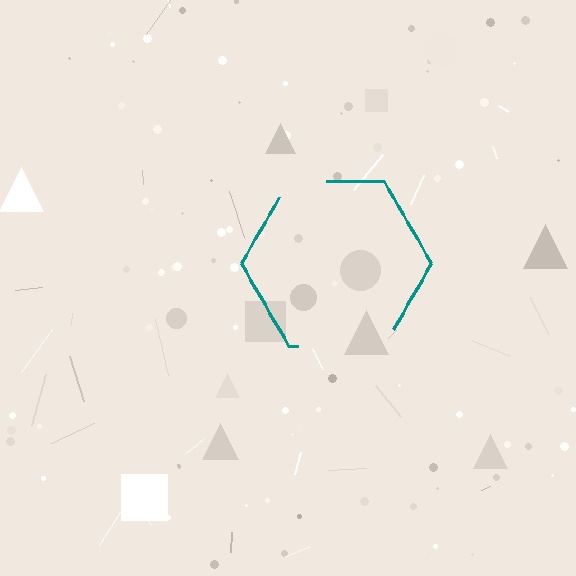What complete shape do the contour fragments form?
The contour fragments form a hexagon.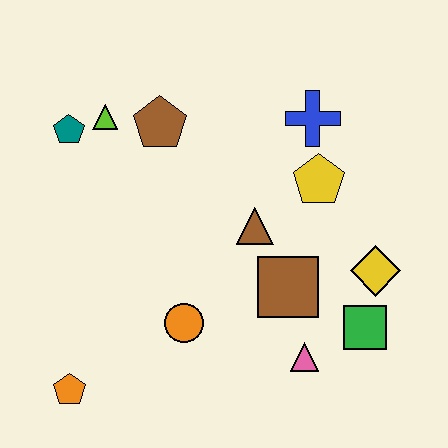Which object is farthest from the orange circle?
The blue cross is farthest from the orange circle.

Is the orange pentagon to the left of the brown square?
Yes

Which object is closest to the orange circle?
The brown square is closest to the orange circle.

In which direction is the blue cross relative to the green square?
The blue cross is above the green square.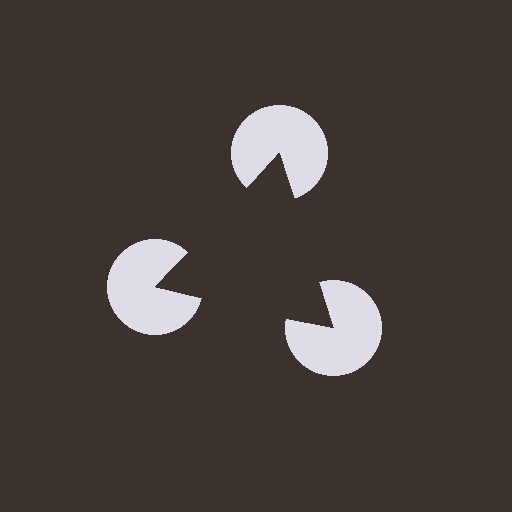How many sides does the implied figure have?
3 sides.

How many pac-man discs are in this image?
There are 3 — one at each vertex of the illusory triangle.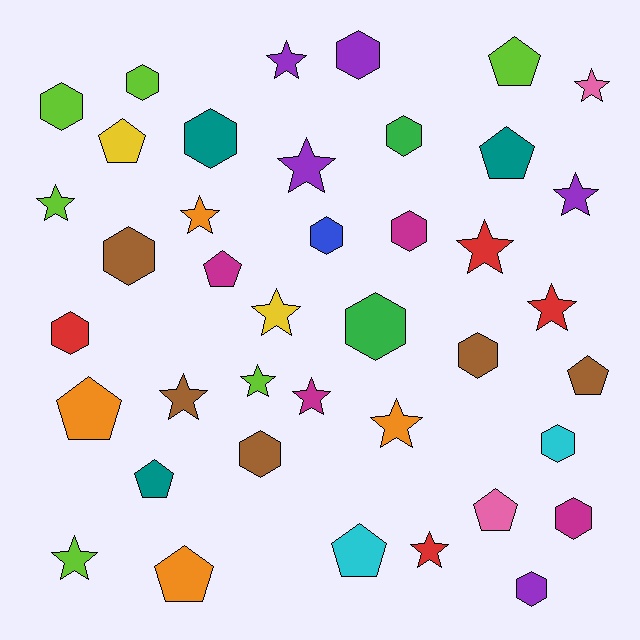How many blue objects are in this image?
There is 1 blue object.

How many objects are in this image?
There are 40 objects.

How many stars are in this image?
There are 15 stars.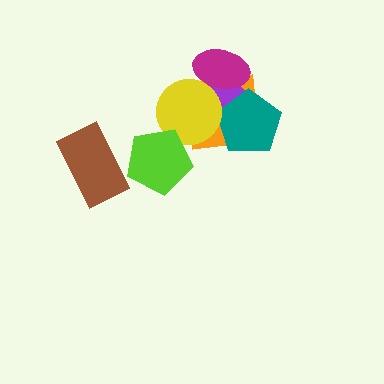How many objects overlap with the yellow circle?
4 objects overlap with the yellow circle.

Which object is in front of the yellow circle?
The lime pentagon is in front of the yellow circle.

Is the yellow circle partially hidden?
Yes, it is partially covered by another shape.